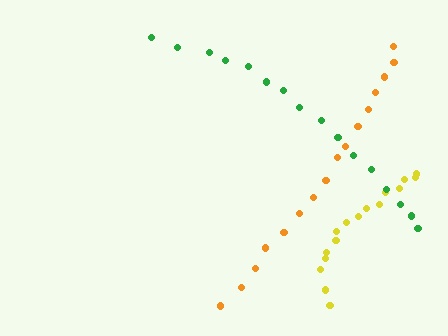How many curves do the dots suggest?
There are 3 distinct paths.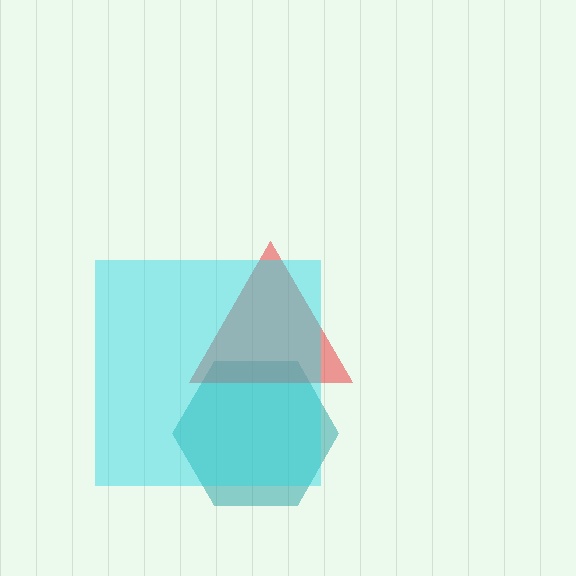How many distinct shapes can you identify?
There are 3 distinct shapes: a teal hexagon, a red triangle, a cyan square.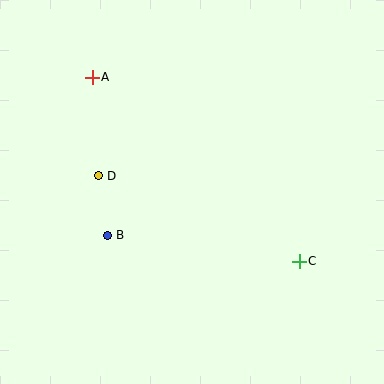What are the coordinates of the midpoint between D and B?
The midpoint between D and B is at (103, 205).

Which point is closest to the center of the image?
Point B at (107, 235) is closest to the center.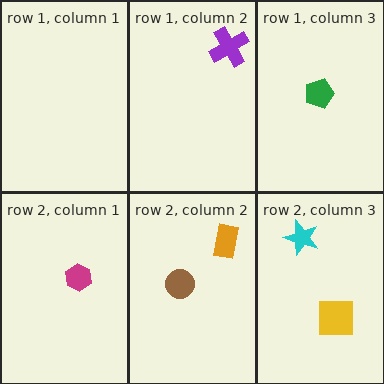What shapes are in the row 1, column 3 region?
The green pentagon.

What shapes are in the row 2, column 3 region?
The yellow square, the cyan star.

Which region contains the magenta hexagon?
The row 2, column 1 region.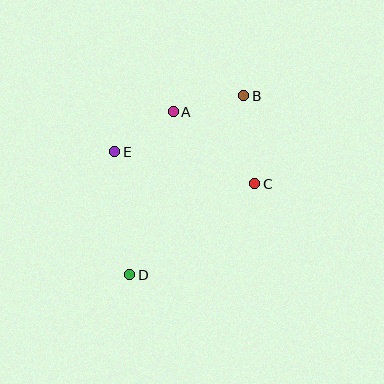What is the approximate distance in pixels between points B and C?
The distance between B and C is approximately 89 pixels.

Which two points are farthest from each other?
Points B and D are farthest from each other.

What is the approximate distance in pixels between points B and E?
The distance between B and E is approximately 141 pixels.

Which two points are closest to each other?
Points A and E are closest to each other.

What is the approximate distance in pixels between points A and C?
The distance between A and C is approximately 109 pixels.